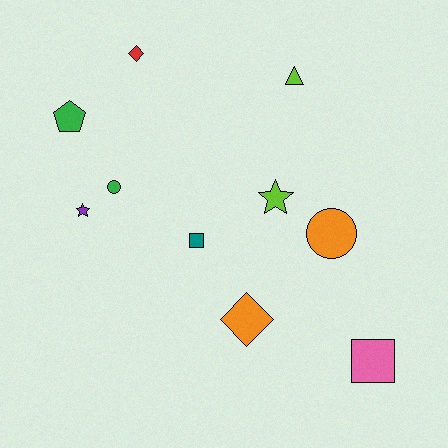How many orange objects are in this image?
There are 2 orange objects.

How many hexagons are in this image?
There are no hexagons.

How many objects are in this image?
There are 10 objects.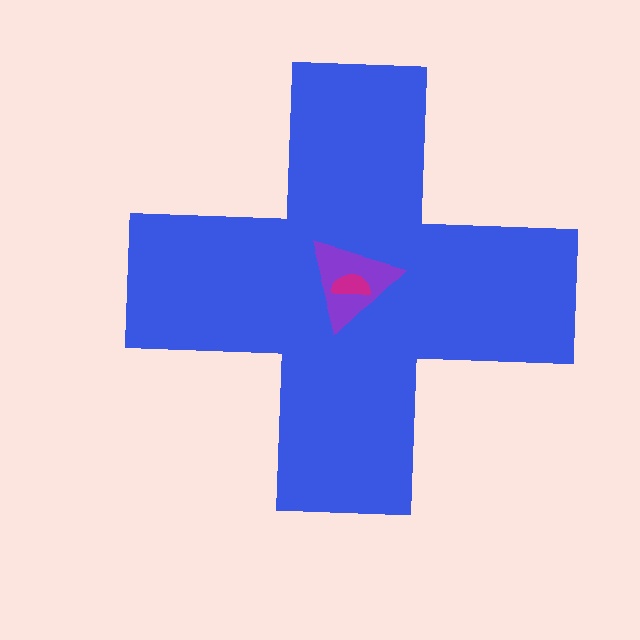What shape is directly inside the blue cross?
The purple triangle.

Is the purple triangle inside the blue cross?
Yes.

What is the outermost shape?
The blue cross.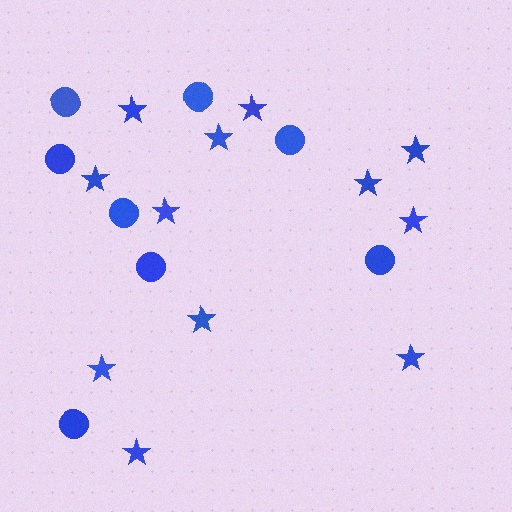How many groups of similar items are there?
There are 2 groups: one group of stars (12) and one group of circles (8).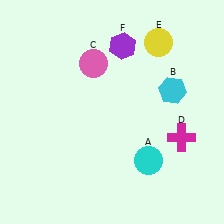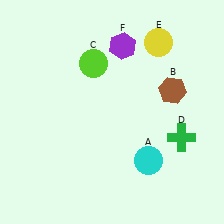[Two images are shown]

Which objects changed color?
B changed from cyan to brown. C changed from pink to lime. D changed from magenta to green.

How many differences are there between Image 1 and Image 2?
There are 3 differences between the two images.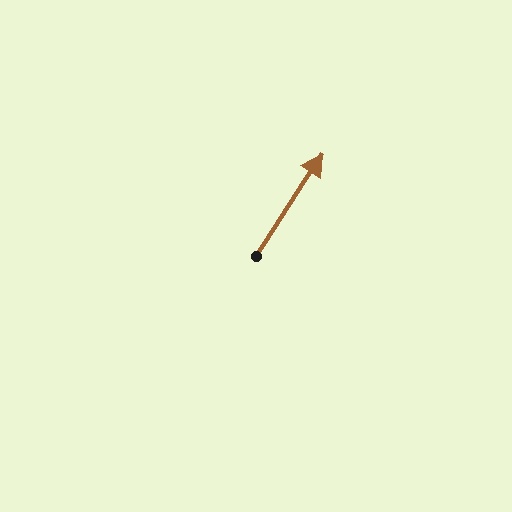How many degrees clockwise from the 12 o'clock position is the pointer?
Approximately 33 degrees.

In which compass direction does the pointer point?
Northeast.